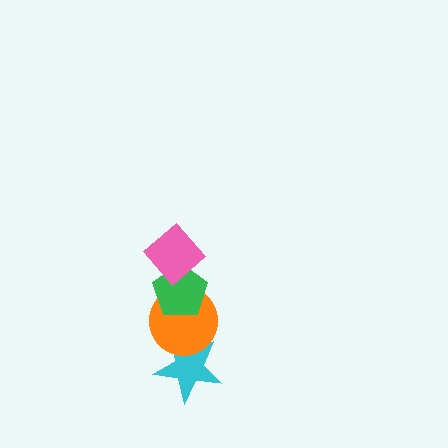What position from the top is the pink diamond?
The pink diamond is 1st from the top.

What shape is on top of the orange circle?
The green pentagon is on top of the orange circle.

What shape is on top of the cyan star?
The orange circle is on top of the cyan star.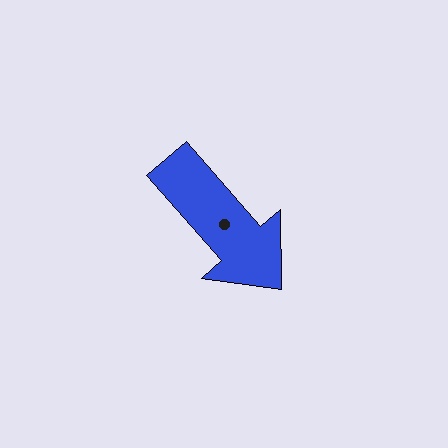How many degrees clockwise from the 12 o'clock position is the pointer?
Approximately 139 degrees.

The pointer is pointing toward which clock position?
Roughly 5 o'clock.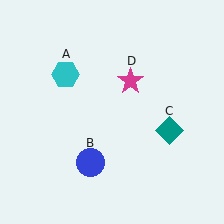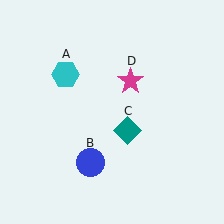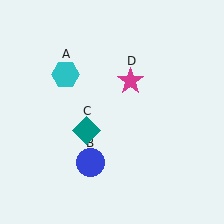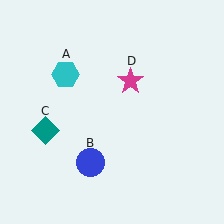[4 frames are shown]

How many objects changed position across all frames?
1 object changed position: teal diamond (object C).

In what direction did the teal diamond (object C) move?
The teal diamond (object C) moved left.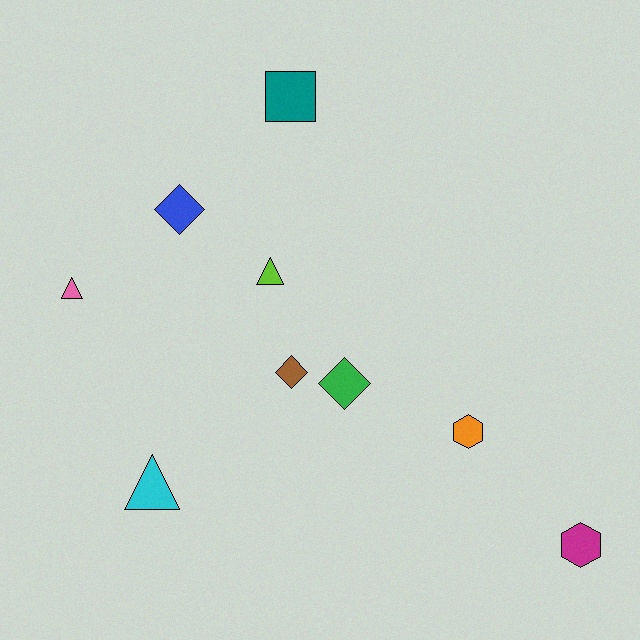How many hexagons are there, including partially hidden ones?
There are 2 hexagons.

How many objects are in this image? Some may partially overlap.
There are 9 objects.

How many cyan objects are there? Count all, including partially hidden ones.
There is 1 cyan object.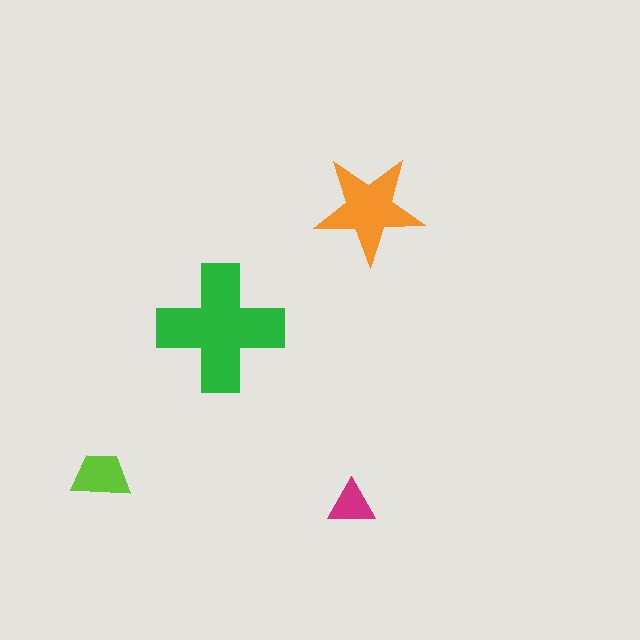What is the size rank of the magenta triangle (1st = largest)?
4th.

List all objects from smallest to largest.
The magenta triangle, the lime trapezoid, the orange star, the green cross.